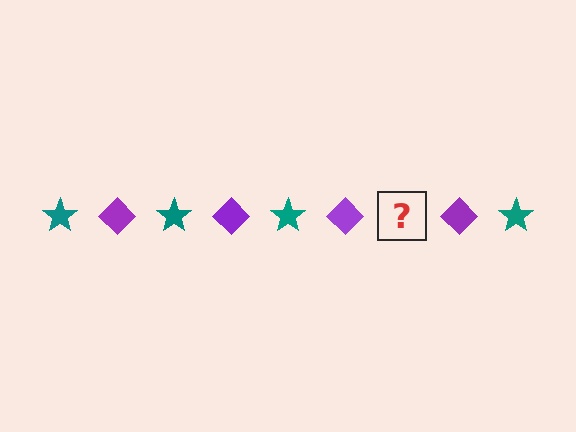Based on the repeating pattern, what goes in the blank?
The blank should be a teal star.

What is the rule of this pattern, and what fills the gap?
The rule is that the pattern alternates between teal star and purple diamond. The gap should be filled with a teal star.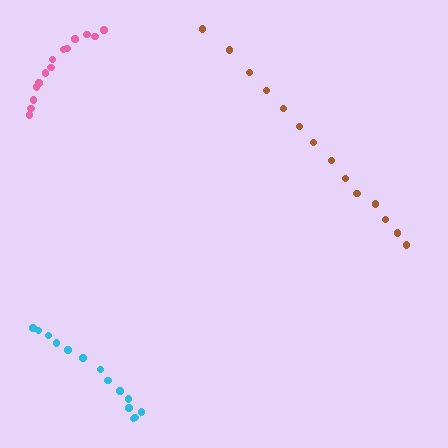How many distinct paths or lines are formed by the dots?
There are 3 distinct paths.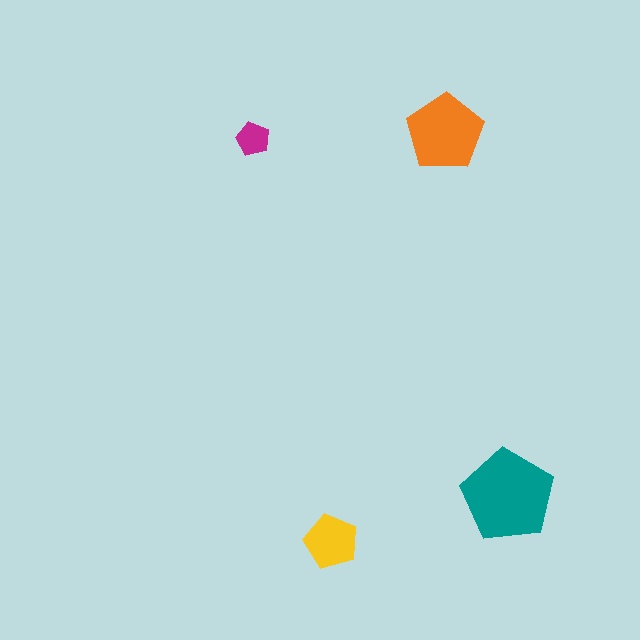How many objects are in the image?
There are 4 objects in the image.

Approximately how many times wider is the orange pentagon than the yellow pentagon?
About 1.5 times wider.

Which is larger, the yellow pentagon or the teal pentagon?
The teal one.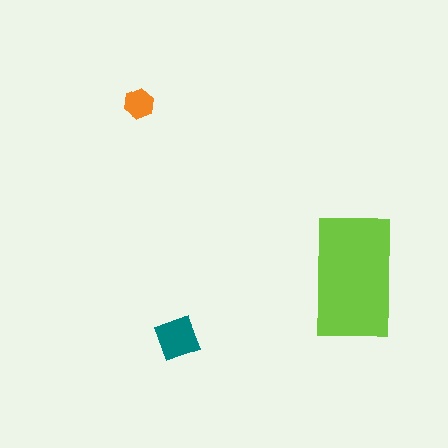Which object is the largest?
The lime rectangle.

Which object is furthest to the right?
The lime rectangle is rightmost.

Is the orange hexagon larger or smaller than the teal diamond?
Smaller.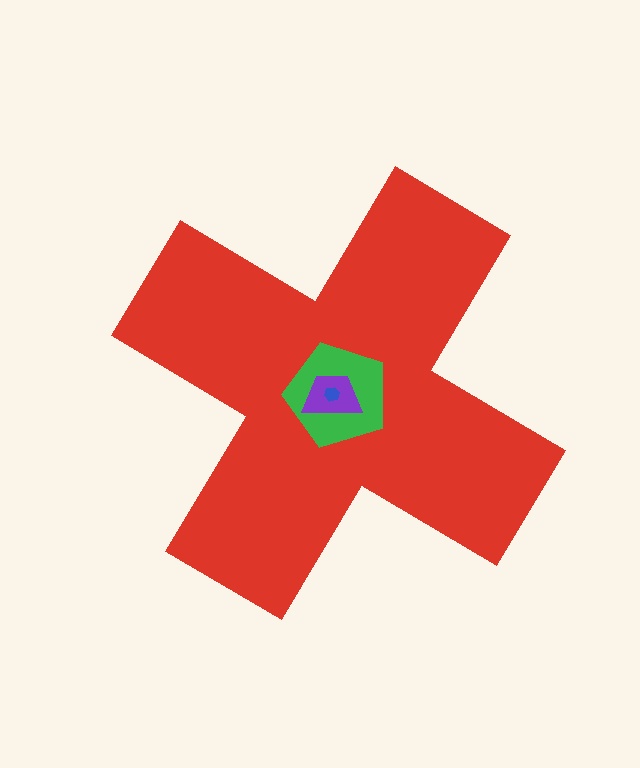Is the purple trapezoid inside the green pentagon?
Yes.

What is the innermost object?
The blue hexagon.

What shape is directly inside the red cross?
The green pentagon.